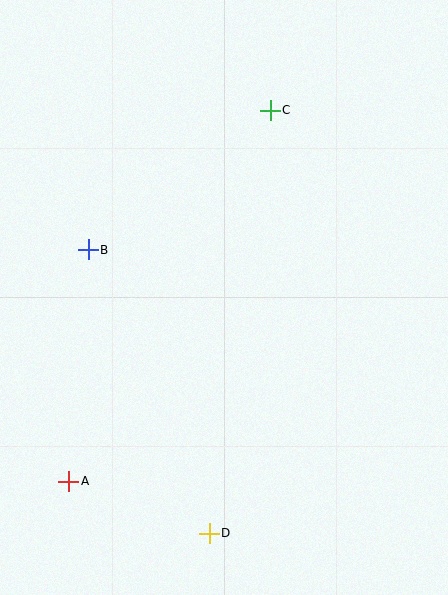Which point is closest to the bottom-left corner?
Point A is closest to the bottom-left corner.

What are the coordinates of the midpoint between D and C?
The midpoint between D and C is at (240, 322).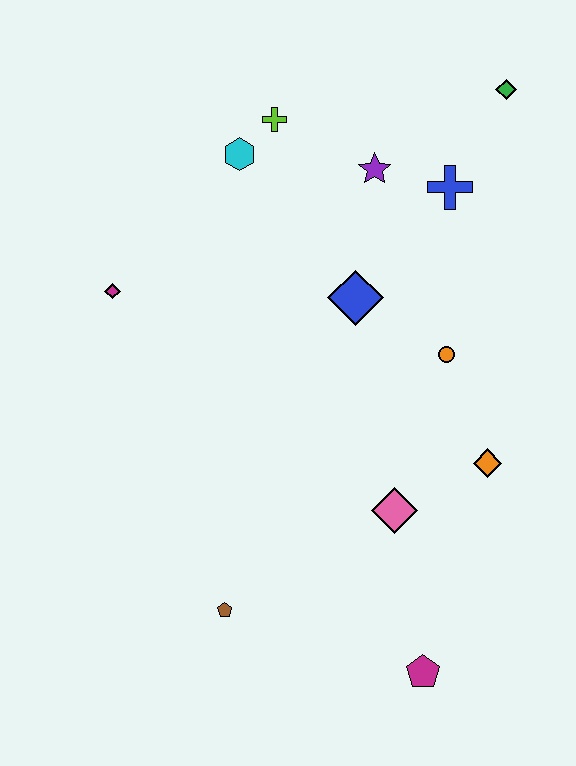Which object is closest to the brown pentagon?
The pink diamond is closest to the brown pentagon.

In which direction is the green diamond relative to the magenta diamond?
The green diamond is to the right of the magenta diamond.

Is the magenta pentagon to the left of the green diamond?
Yes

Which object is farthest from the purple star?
The magenta pentagon is farthest from the purple star.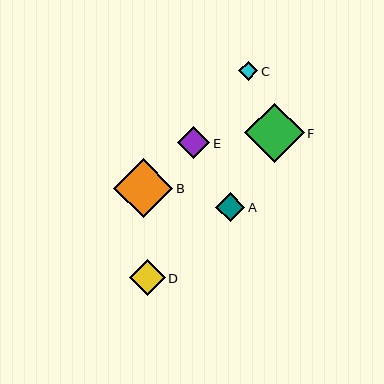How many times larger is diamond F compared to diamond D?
Diamond F is approximately 1.6 times the size of diamond D.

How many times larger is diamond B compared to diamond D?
Diamond B is approximately 1.6 times the size of diamond D.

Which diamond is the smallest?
Diamond C is the smallest with a size of approximately 19 pixels.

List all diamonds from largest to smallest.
From largest to smallest: F, B, D, E, A, C.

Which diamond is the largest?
Diamond F is the largest with a size of approximately 59 pixels.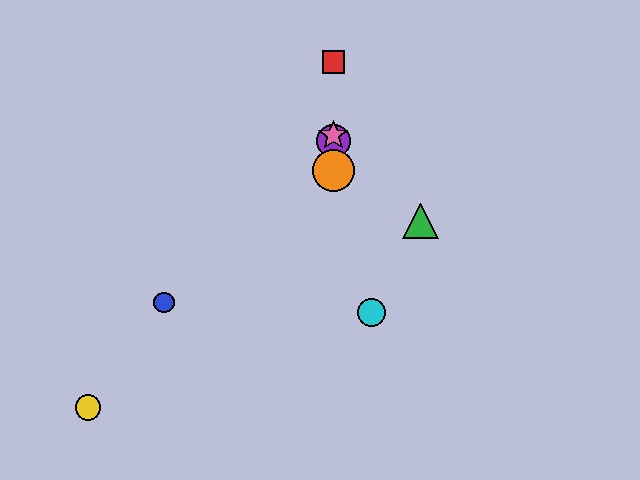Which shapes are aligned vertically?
The red square, the purple circle, the orange circle, the pink star are aligned vertically.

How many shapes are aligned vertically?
4 shapes (the red square, the purple circle, the orange circle, the pink star) are aligned vertically.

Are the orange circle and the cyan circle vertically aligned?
No, the orange circle is at x≈333 and the cyan circle is at x≈371.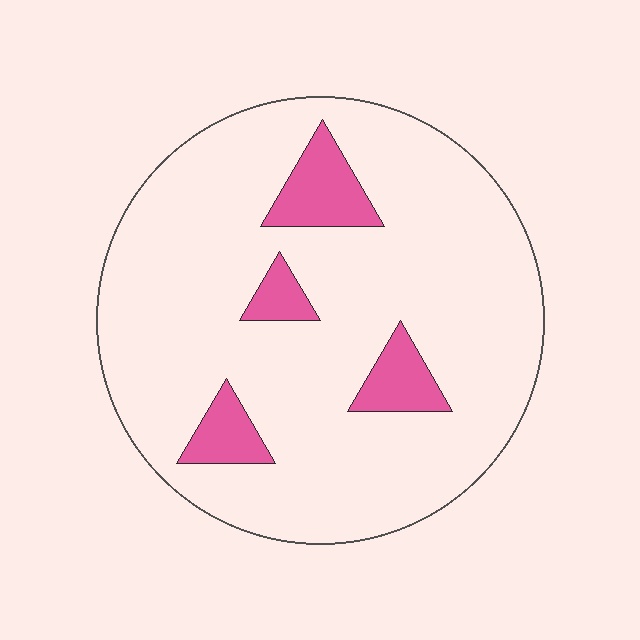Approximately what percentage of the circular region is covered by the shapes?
Approximately 10%.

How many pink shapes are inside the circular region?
4.